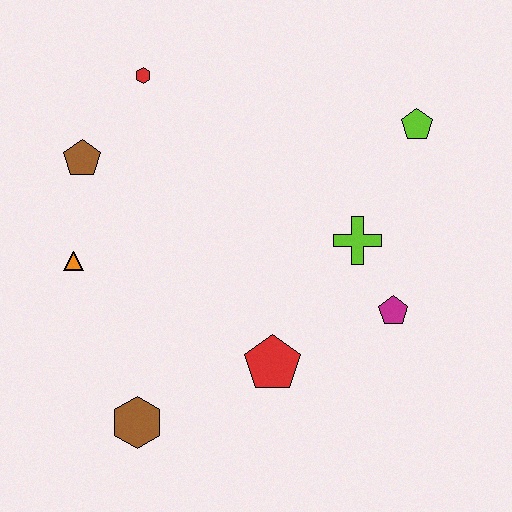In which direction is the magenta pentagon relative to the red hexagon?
The magenta pentagon is to the right of the red hexagon.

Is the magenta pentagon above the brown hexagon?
Yes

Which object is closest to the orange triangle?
The brown pentagon is closest to the orange triangle.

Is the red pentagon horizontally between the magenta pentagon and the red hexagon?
Yes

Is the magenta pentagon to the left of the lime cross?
No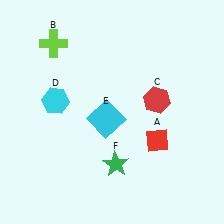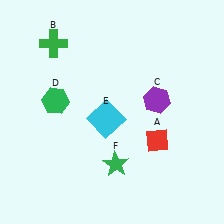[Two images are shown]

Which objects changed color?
B changed from lime to green. C changed from red to purple. D changed from cyan to green.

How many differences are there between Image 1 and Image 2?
There are 3 differences between the two images.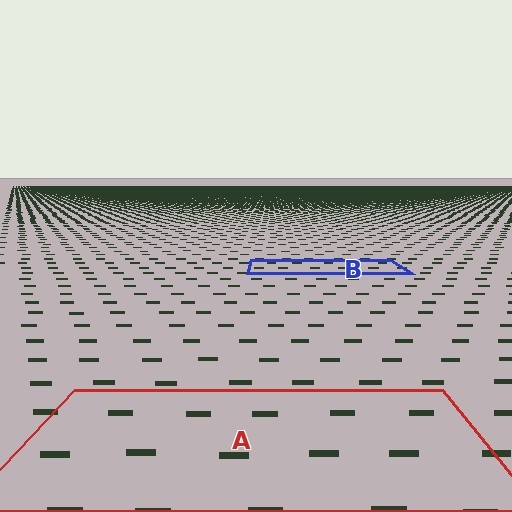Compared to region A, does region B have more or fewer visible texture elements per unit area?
Region B has more texture elements per unit area — they are packed more densely because it is farther away.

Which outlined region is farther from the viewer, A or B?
Region B is farther from the viewer — the texture elements inside it appear smaller and more densely packed.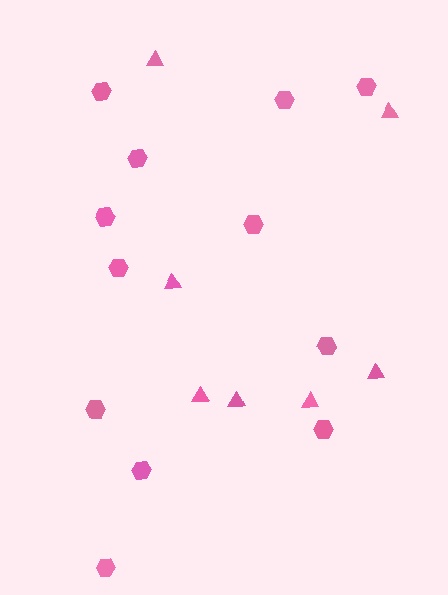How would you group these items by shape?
There are 2 groups: one group of hexagons (12) and one group of triangles (7).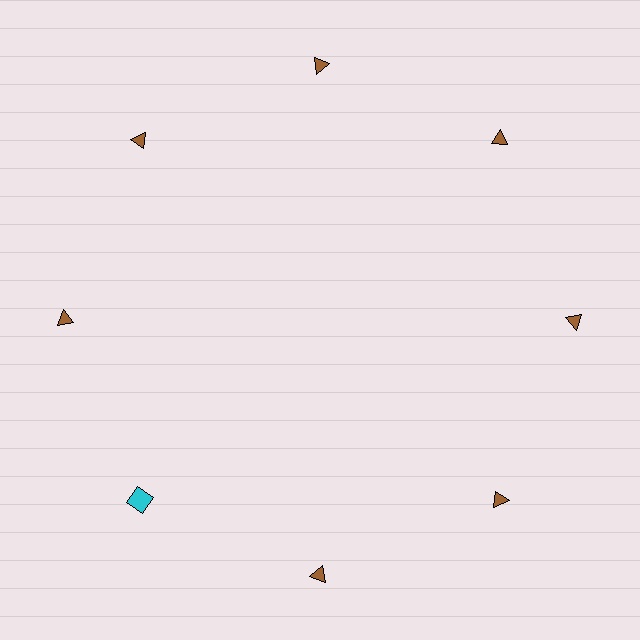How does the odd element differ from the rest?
It differs in both color (cyan instead of brown) and shape (square instead of triangle).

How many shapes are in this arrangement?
There are 8 shapes arranged in a ring pattern.